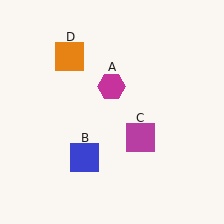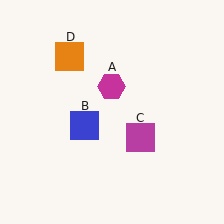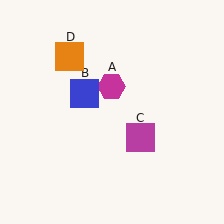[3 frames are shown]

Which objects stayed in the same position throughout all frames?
Magenta hexagon (object A) and magenta square (object C) and orange square (object D) remained stationary.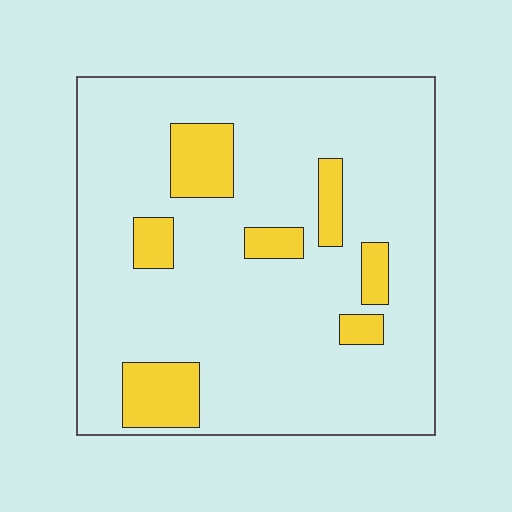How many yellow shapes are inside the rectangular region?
7.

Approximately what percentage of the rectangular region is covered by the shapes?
Approximately 15%.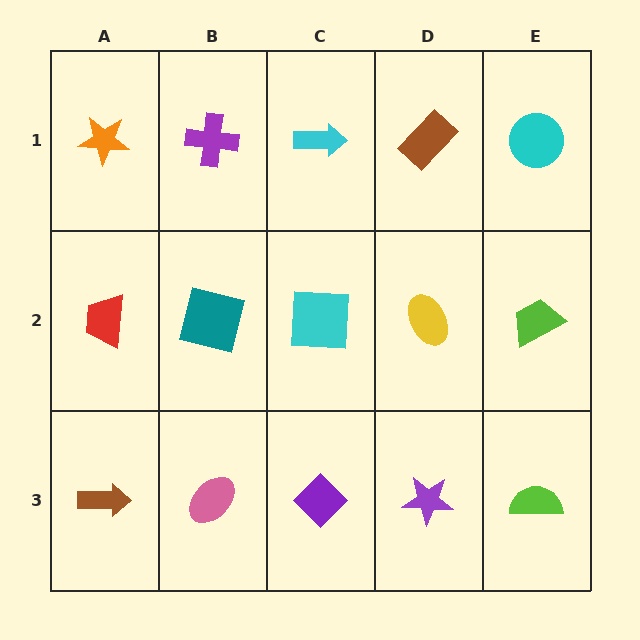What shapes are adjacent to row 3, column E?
A lime trapezoid (row 2, column E), a purple star (row 3, column D).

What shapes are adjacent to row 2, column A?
An orange star (row 1, column A), a brown arrow (row 3, column A), a teal square (row 2, column B).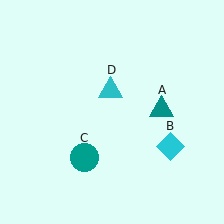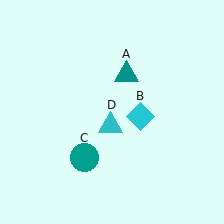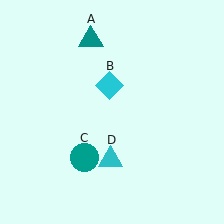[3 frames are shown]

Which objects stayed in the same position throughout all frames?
Teal circle (object C) remained stationary.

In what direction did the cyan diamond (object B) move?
The cyan diamond (object B) moved up and to the left.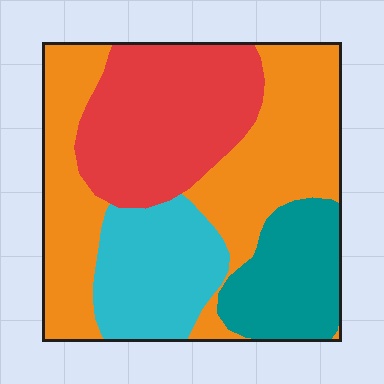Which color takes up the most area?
Orange, at roughly 40%.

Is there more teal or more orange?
Orange.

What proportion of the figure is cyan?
Cyan covers 17% of the figure.